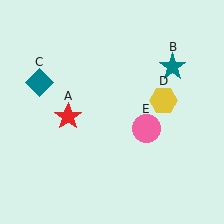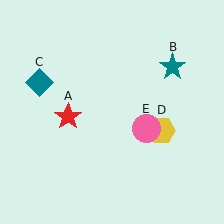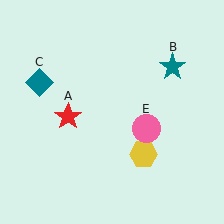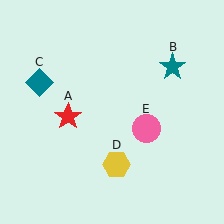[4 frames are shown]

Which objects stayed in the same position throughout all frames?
Red star (object A) and teal star (object B) and teal diamond (object C) and pink circle (object E) remained stationary.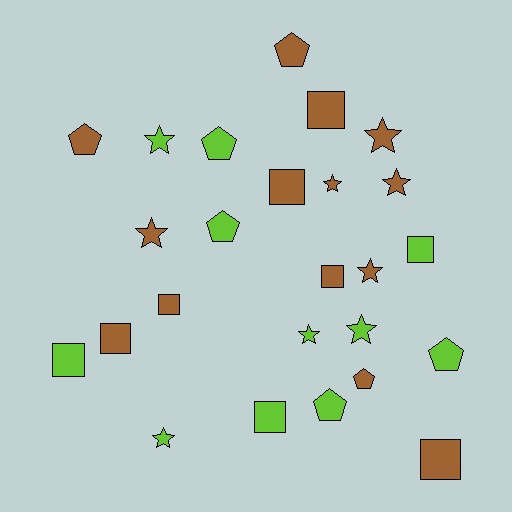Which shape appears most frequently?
Star, with 9 objects.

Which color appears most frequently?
Brown, with 14 objects.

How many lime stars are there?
There are 4 lime stars.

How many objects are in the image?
There are 25 objects.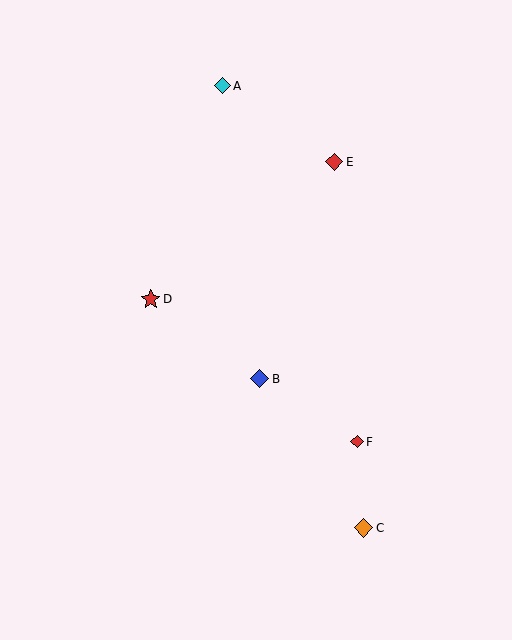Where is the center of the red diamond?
The center of the red diamond is at (357, 442).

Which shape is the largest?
The red star (labeled D) is the largest.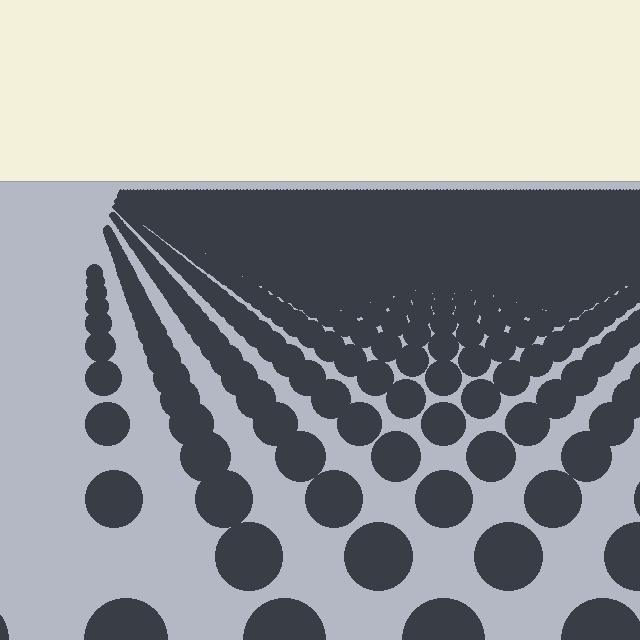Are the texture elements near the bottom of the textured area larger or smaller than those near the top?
Larger. Near the bottom, elements are closer to the viewer and appear at a bigger on-screen size.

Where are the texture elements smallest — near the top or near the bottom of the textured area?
Near the top.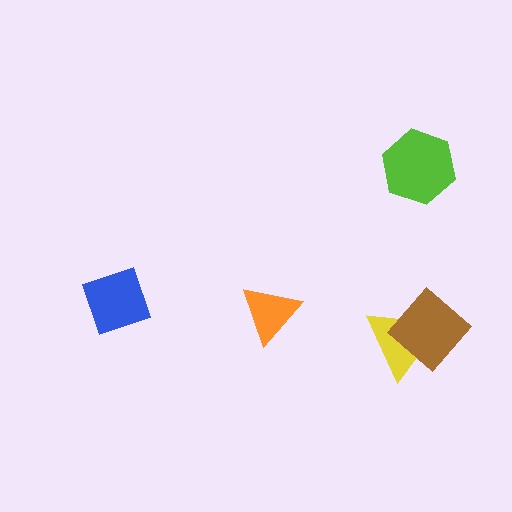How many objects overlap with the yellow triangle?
1 object overlaps with the yellow triangle.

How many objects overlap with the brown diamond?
1 object overlaps with the brown diamond.